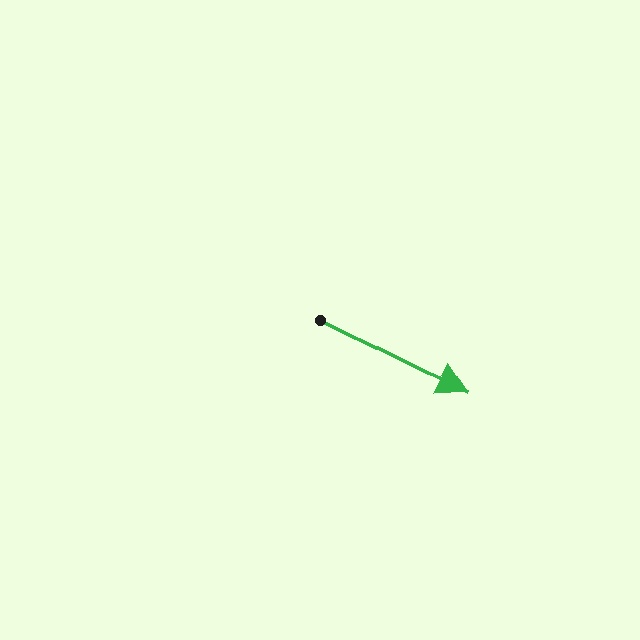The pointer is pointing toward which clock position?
Roughly 4 o'clock.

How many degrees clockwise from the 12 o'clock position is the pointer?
Approximately 116 degrees.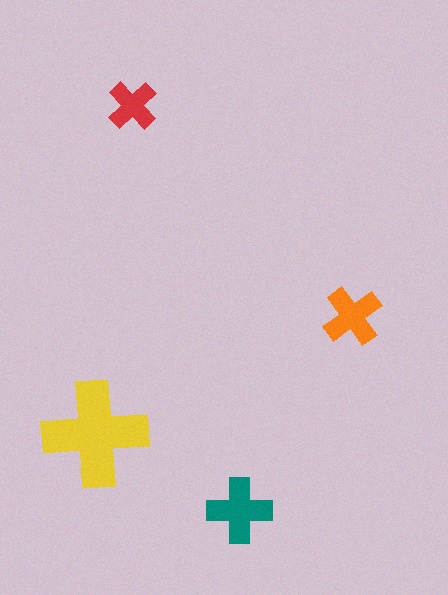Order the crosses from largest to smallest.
the yellow one, the teal one, the orange one, the red one.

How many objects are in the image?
There are 4 objects in the image.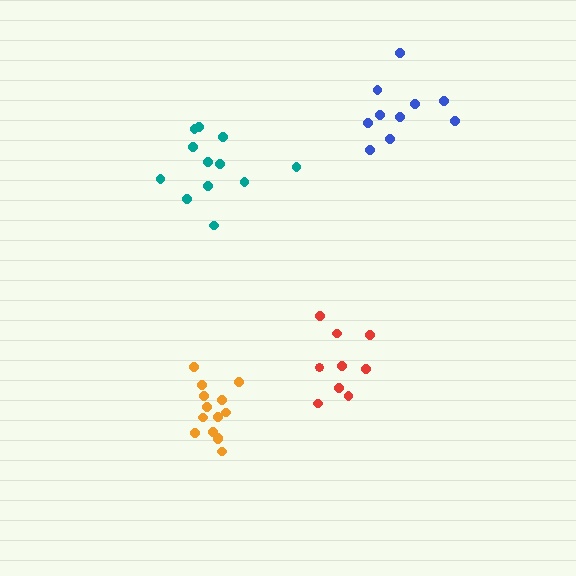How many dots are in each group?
Group 1: 10 dots, Group 2: 9 dots, Group 3: 14 dots, Group 4: 12 dots (45 total).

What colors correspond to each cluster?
The clusters are colored: blue, red, orange, teal.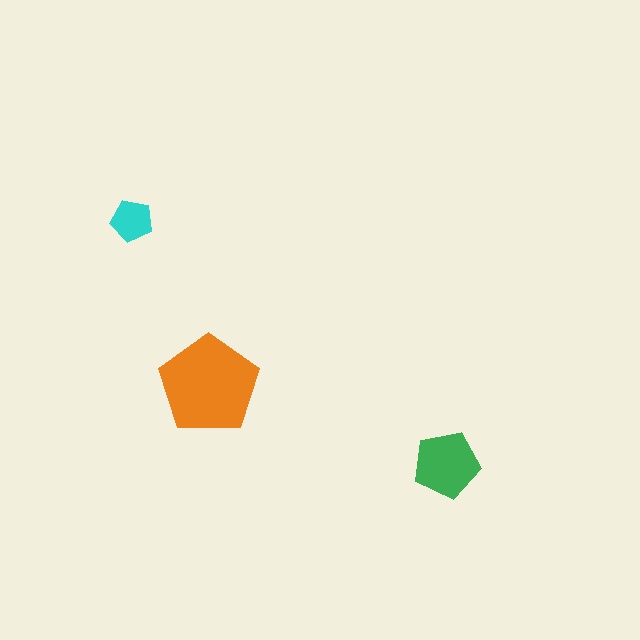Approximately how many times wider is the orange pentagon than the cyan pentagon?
About 2.5 times wider.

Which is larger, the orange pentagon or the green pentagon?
The orange one.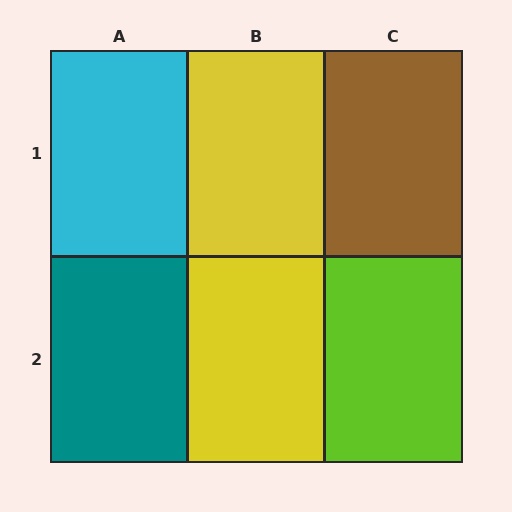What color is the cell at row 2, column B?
Yellow.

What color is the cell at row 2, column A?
Teal.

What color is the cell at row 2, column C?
Lime.